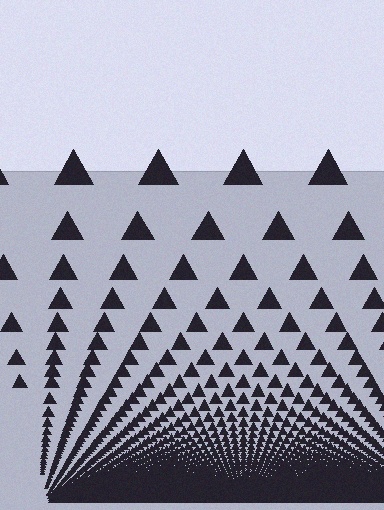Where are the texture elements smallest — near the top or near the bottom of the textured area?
Near the bottom.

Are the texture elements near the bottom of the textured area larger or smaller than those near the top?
Smaller. The gradient is inverted — elements near the bottom are smaller and denser.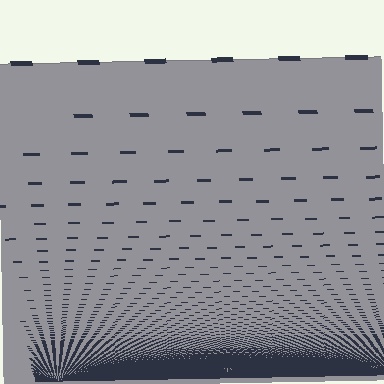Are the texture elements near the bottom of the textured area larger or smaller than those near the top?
Smaller. The gradient is inverted — elements near the bottom are smaller and denser.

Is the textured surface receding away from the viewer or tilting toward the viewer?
The surface appears to tilt toward the viewer. Texture elements get larger and sparser toward the top.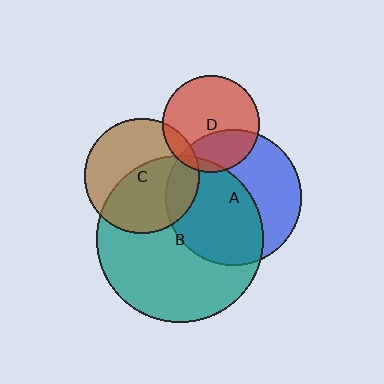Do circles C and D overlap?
Yes.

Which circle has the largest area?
Circle B (teal).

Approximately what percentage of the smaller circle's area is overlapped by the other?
Approximately 10%.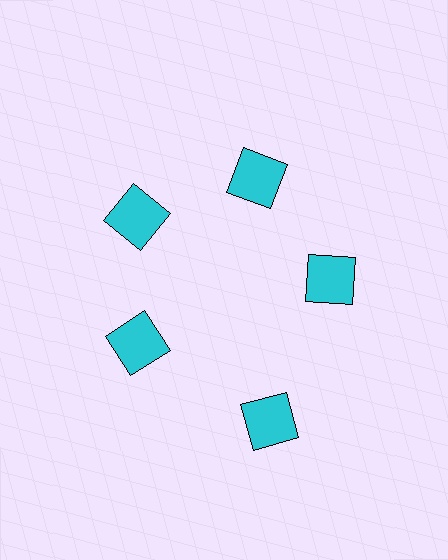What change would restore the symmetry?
The symmetry would be restored by moving it inward, back onto the ring so that all 5 squares sit at equal angles and equal distance from the center.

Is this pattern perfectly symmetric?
No. The 5 cyan squares are arranged in a ring, but one element near the 5 o'clock position is pushed outward from the center, breaking the 5-fold rotational symmetry.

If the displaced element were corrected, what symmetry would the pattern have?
It would have 5-fold rotational symmetry — the pattern would map onto itself every 72 degrees.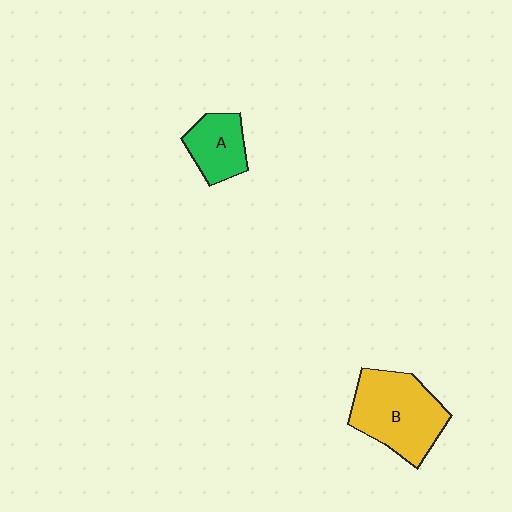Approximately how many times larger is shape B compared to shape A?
Approximately 1.9 times.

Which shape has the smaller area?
Shape A (green).